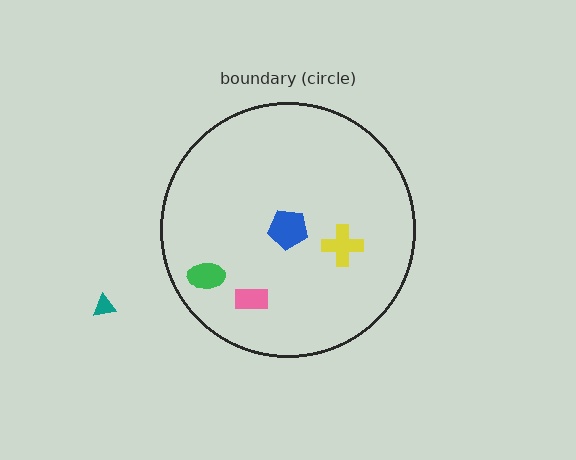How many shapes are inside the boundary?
4 inside, 1 outside.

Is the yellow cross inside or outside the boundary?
Inside.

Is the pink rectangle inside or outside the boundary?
Inside.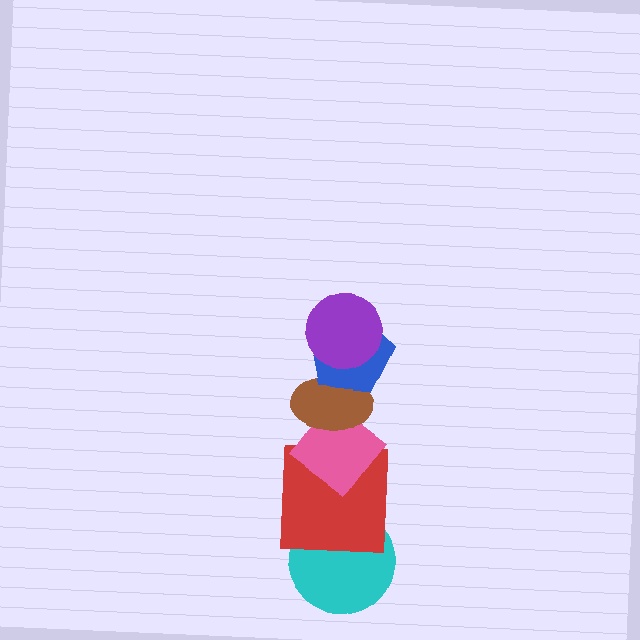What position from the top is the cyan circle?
The cyan circle is 6th from the top.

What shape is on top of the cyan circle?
The red square is on top of the cyan circle.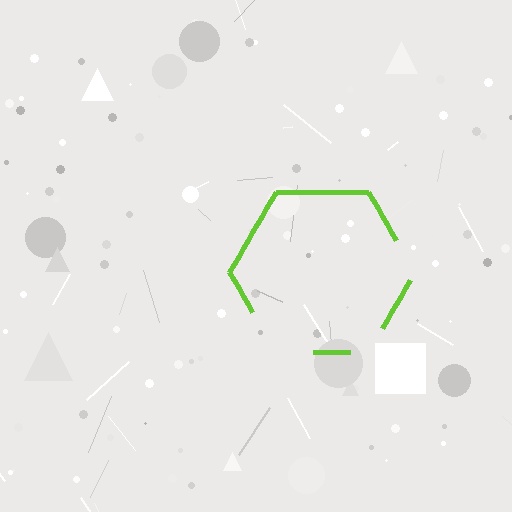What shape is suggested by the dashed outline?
The dashed outline suggests a hexagon.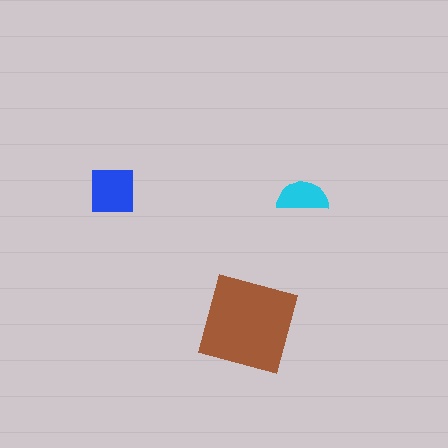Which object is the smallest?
The cyan semicircle.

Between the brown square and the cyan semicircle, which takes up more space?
The brown square.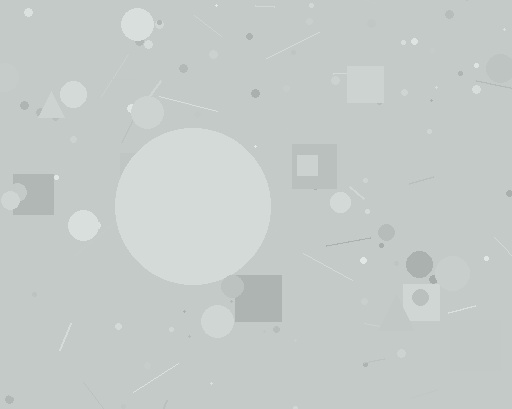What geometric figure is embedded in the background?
A circle is embedded in the background.